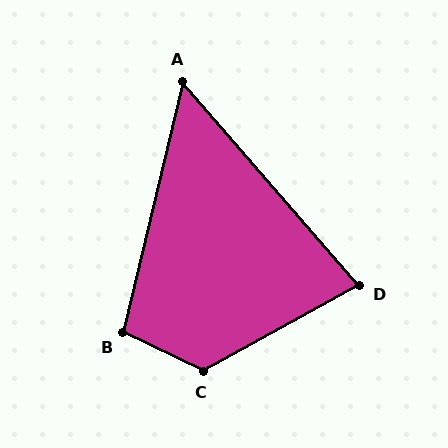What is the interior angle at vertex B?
Approximately 102 degrees (obtuse).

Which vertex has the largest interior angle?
C, at approximately 126 degrees.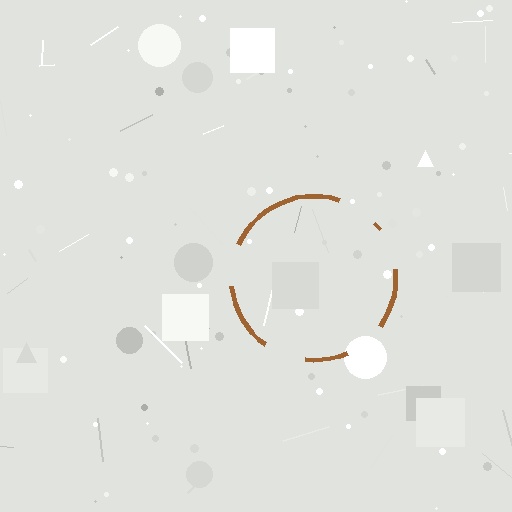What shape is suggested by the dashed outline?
The dashed outline suggests a circle.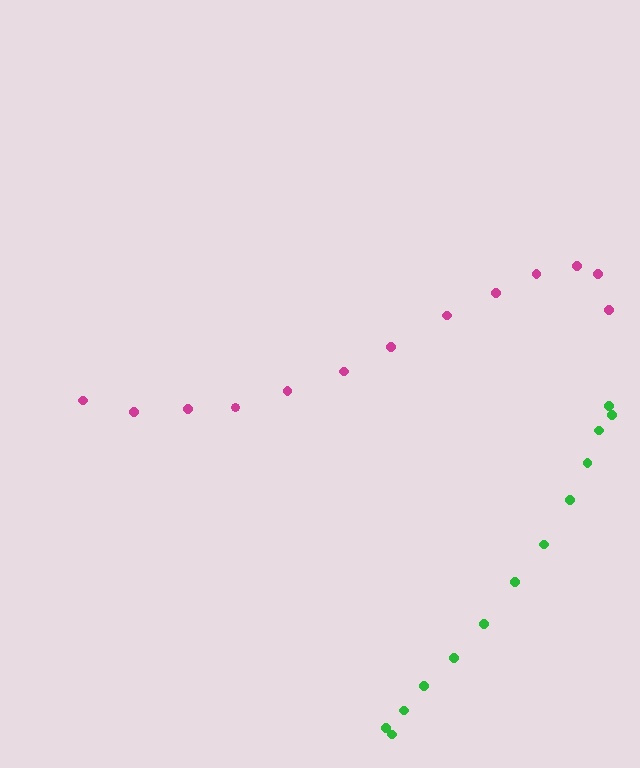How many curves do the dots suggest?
There are 2 distinct paths.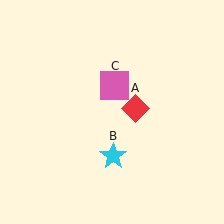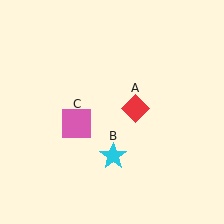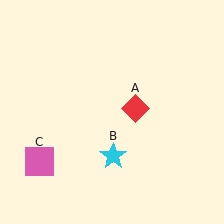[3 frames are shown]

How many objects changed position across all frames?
1 object changed position: pink square (object C).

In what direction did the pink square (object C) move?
The pink square (object C) moved down and to the left.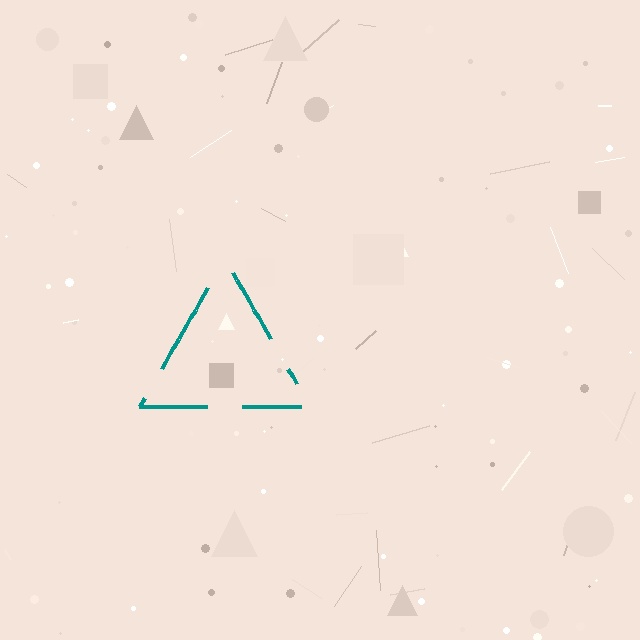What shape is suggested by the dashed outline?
The dashed outline suggests a triangle.